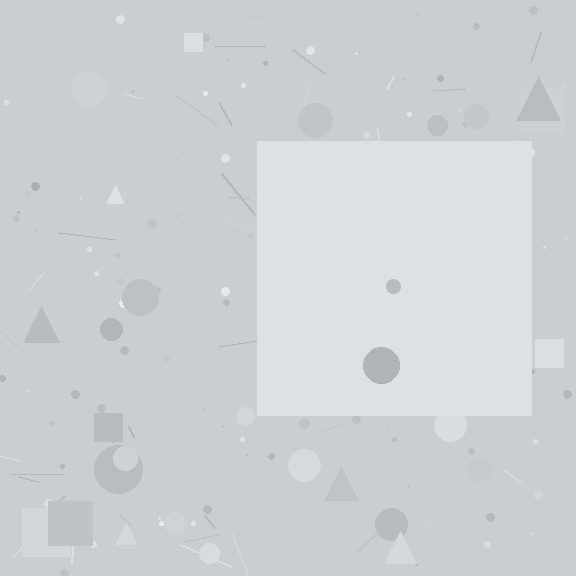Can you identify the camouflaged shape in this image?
The camouflaged shape is a square.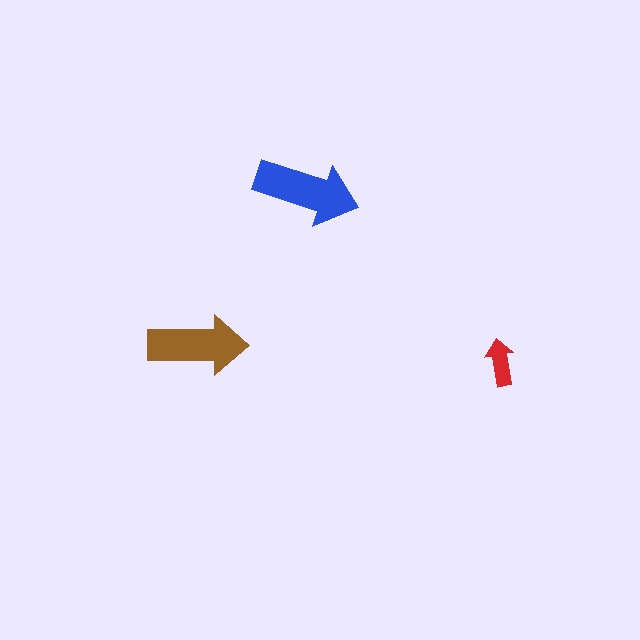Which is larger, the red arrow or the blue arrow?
The blue one.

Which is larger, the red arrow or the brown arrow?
The brown one.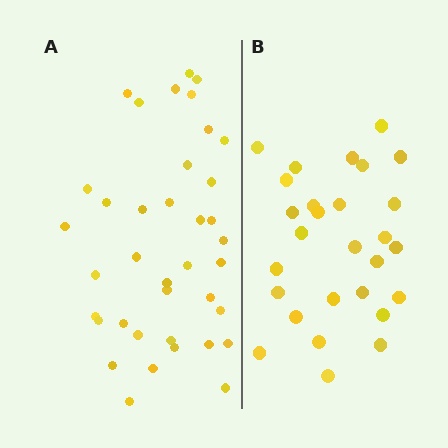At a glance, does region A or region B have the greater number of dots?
Region A (the left region) has more dots.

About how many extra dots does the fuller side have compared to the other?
Region A has roughly 10 or so more dots than region B.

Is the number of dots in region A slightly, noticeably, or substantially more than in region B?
Region A has noticeably more, but not dramatically so. The ratio is roughly 1.4 to 1.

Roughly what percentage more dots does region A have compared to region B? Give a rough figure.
About 35% more.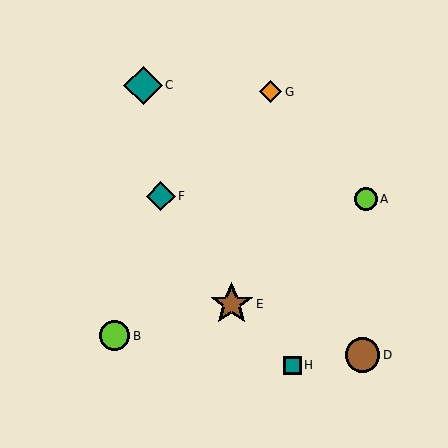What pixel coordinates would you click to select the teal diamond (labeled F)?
Click at (161, 196) to select the teal diamond F.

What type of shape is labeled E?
Shape E is a brown star.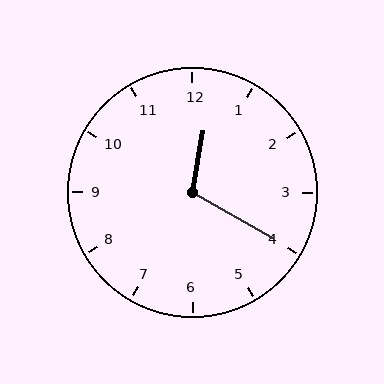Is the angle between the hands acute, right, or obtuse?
It is obtuse.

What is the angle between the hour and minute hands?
Approximately 110 degrees.